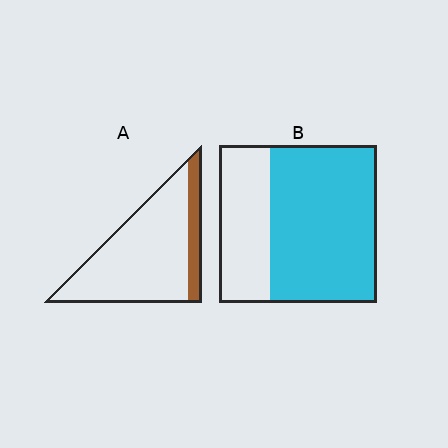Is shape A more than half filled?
No.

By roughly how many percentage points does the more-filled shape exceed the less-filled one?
By roughly 50 percentage points (B over A).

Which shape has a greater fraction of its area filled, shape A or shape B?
Shape B.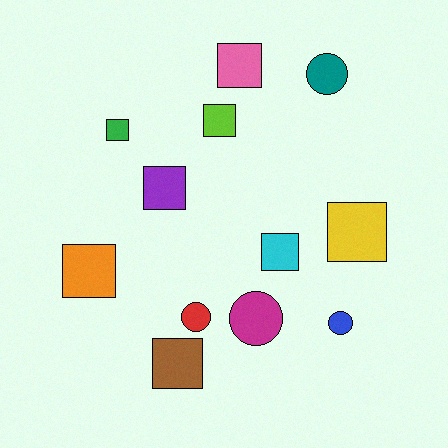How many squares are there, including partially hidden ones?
There are 8 squares.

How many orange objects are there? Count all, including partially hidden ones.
There is 1 orange object.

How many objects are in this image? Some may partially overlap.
There are 12 objects.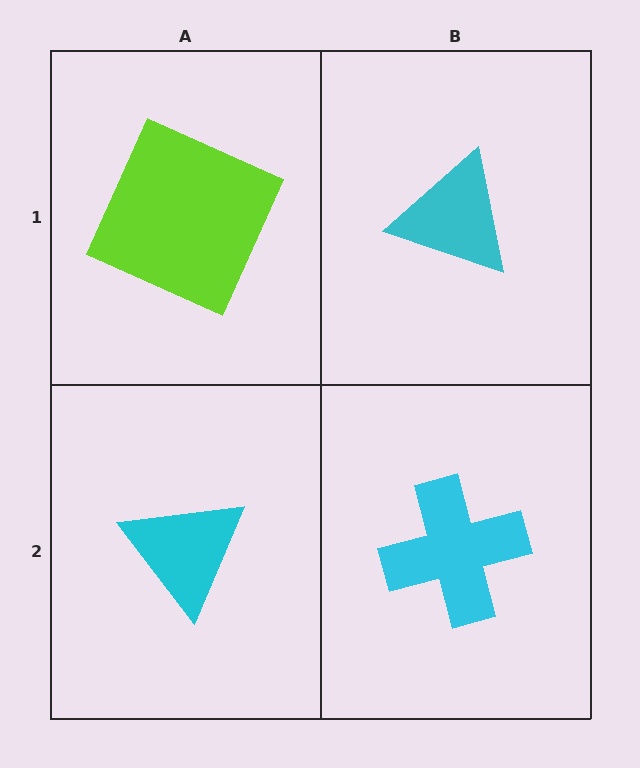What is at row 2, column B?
A cyan cross.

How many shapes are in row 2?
2 shapes.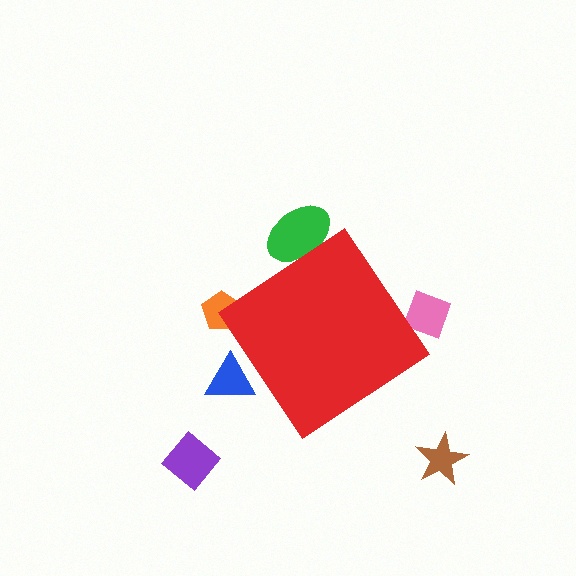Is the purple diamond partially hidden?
No, the purple diamond is fully visible.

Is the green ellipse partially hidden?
Yes, the green ellipse is partially hidden behind the red diamond.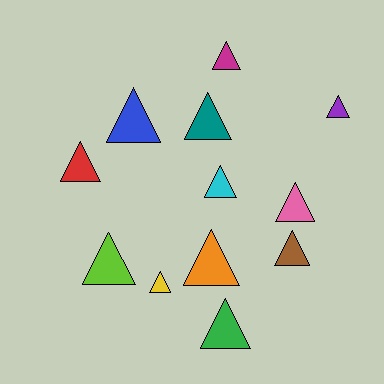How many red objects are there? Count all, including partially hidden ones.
There is 1 red object.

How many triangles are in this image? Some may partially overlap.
There are 12 triangles.